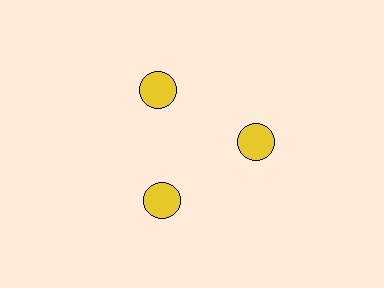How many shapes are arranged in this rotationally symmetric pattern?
There are 3 shapes, arranged in 3 groups of 1.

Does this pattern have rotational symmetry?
Yes, this pattern has 3-fold rotational symmetry. It looks the same after rotating 120 degrees around the center.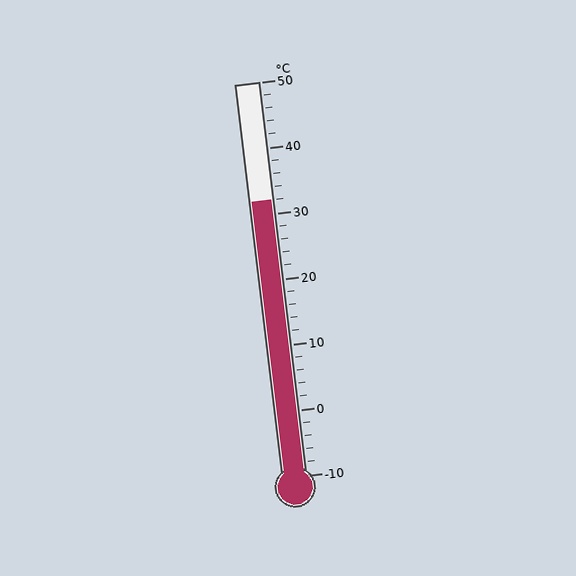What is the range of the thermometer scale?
The thermometer scale ranges from -10°C to 50°C.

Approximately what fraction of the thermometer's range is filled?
The thermometer is filled to approximately 70% of its range.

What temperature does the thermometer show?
The thermometer shows approximately 32°C.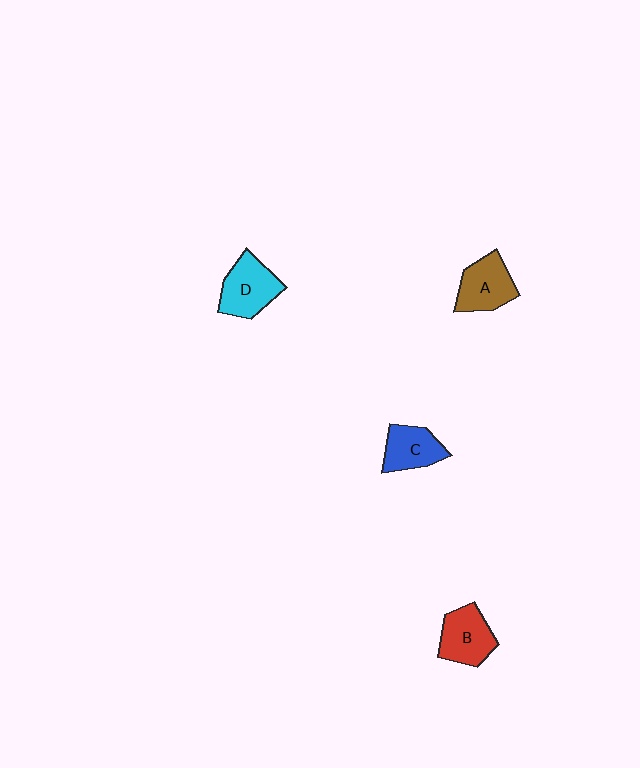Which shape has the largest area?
Shape D (cyan).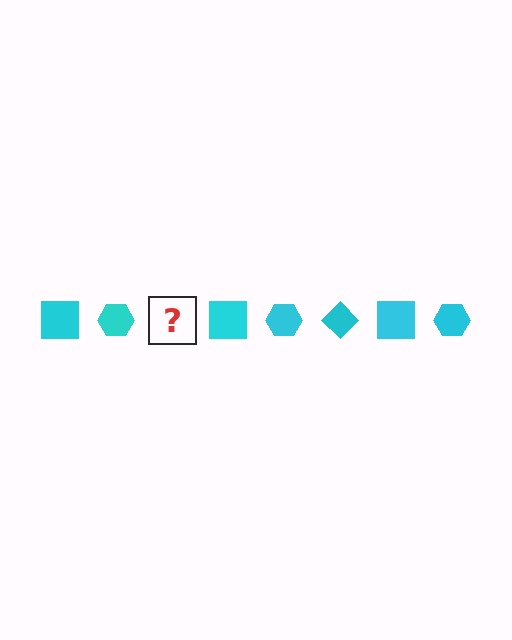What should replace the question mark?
The question mark should be replaced with a cyan diamond.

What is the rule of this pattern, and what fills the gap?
The rule is that the pattern cycles through square, hexagon, diamond shapes in cyan. The gap should be filled with a cyan diamond.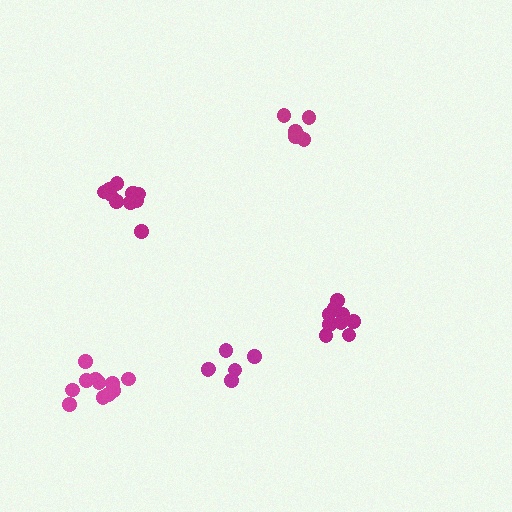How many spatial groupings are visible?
There are 5 spatial groupings.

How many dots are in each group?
Group 1: 6 dots, Group 2: 9 dots, Group 3: 6 dots, Group 4: 11 dots, Group 5: 12 dots (44 total).